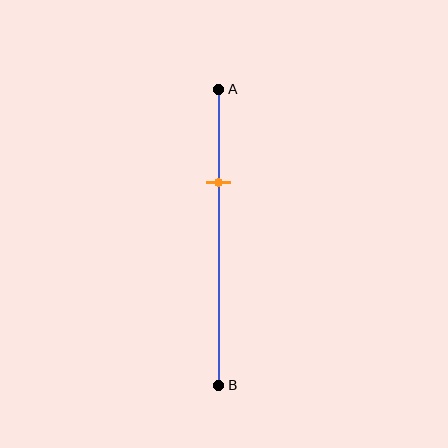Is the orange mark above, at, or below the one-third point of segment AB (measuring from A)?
The orange mark is approximately at the one-third point of segment AB.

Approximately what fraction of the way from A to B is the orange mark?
The orange mark is approximately 30% of the way from A to B.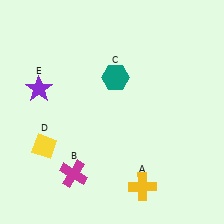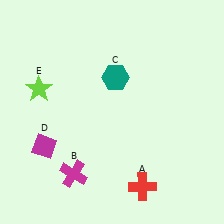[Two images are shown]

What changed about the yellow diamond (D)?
In Image 1, D is yellow. In Image 2, it changed to magenta.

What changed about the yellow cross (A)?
In Image 1, A is yellow. In Image 2, it changed to red.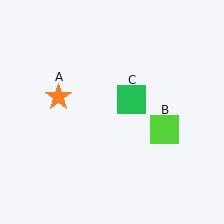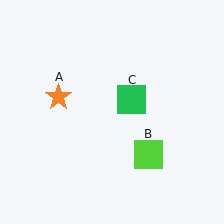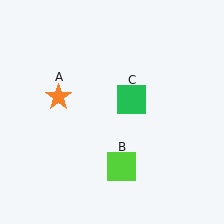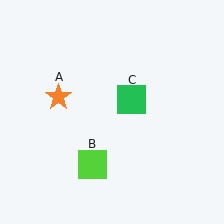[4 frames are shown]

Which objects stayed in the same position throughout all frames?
Orange star (object A) and green square (object C) remained stationary.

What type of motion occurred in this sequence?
The lime square (object B) rotated clockwise around the center of the scene.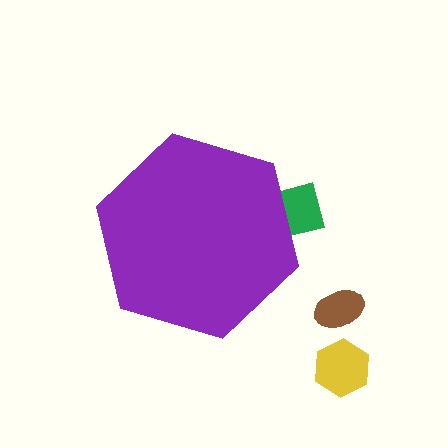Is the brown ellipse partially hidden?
No, the brown ellipse is fully visible.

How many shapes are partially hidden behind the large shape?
1 shape is partially hidden.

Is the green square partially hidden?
Yes, the green square is partially hidden behind the purple hexagon.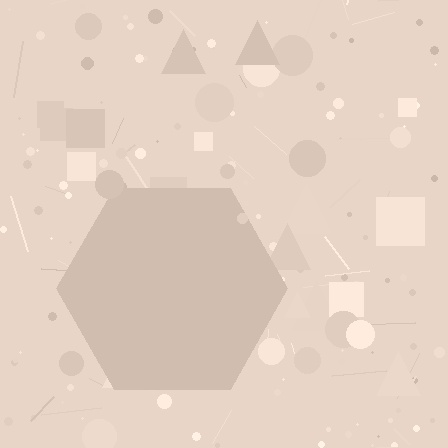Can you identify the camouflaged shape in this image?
The camouflaged shape is a hexagon.